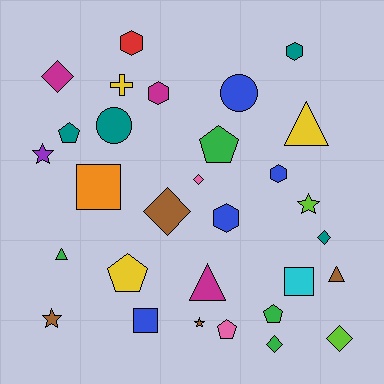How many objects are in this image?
There are 30 objects.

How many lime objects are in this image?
There are 2 lime objects.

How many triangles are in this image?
There are 4 triangles.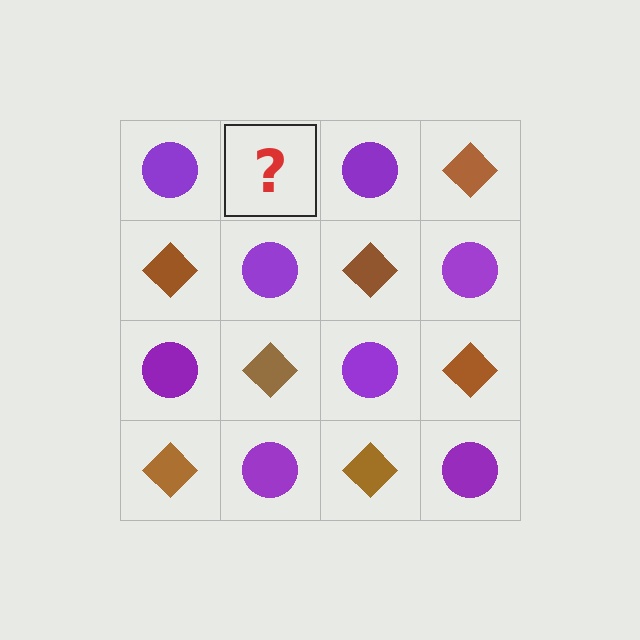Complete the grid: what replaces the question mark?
The question mark should be replaced with a brown diamond.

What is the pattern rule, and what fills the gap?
The rule is that it alternates purple circle and brown diamond in a checkerboard pattern. The gap should be filled with a brown diamond.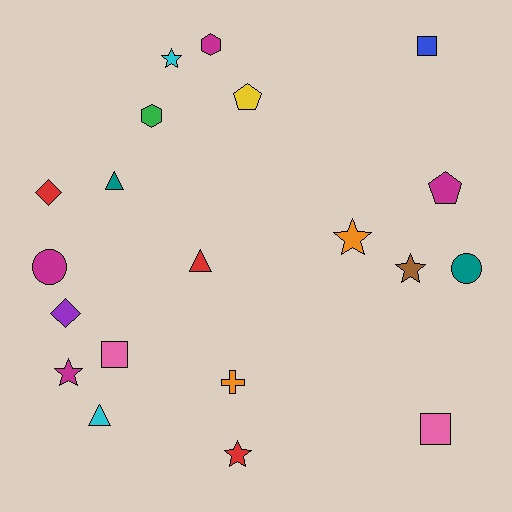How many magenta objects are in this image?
There are 4 magenta objects.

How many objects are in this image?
There are 20 objects.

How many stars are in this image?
There are 5 stars.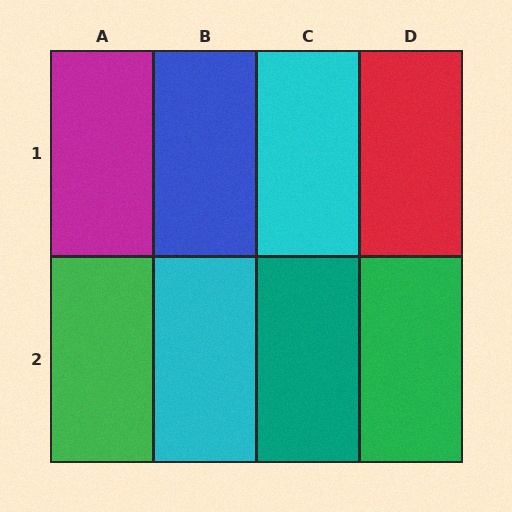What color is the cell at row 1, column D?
Red.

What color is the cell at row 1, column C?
Cyan.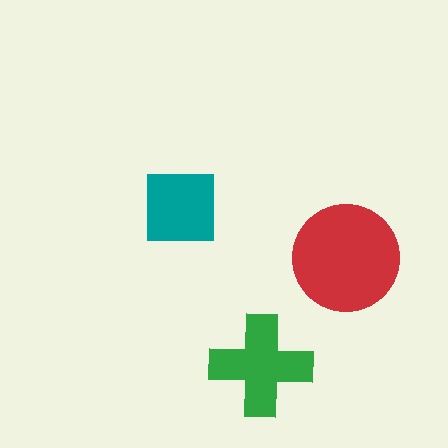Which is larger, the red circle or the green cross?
The red circle.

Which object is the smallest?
The teal square.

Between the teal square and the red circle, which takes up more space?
The red circle.